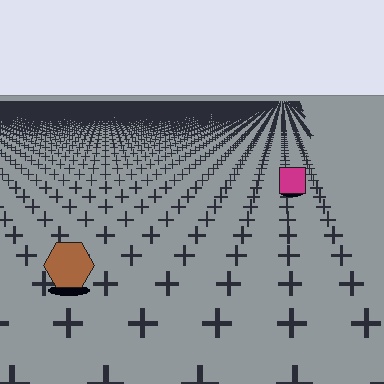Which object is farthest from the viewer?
The magenta square is farthest from the viewer. It appears smaller and the ground texture around it is denser.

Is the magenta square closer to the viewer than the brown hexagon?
No. The brown hexagon is closer — you can tell from the texture gradient: the ground texture is coarser near it.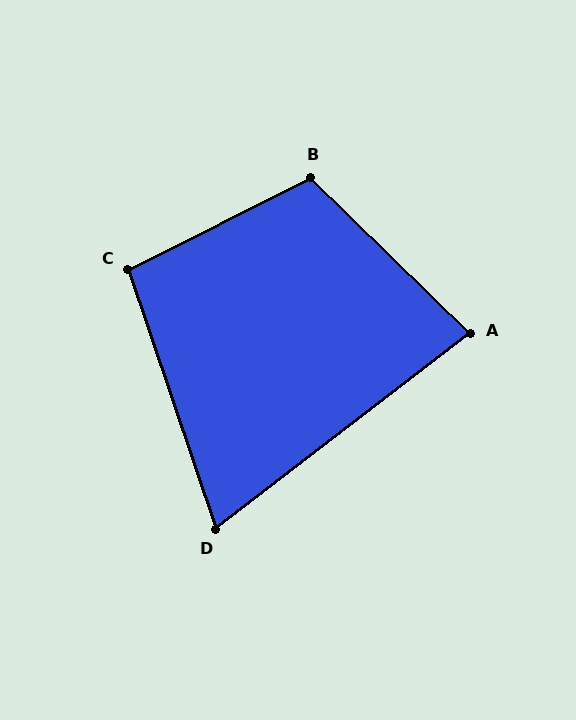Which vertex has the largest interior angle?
B, at approximately 109 degrees.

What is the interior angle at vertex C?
Approximately 98 degrees (obtuse).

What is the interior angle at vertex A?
Approximately 82 degrees (acute).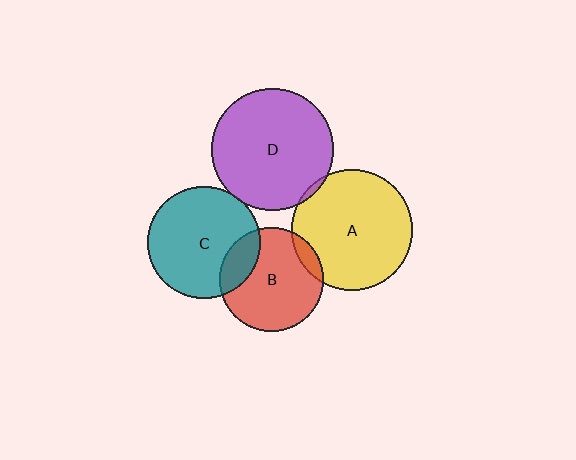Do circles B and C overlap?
Yes.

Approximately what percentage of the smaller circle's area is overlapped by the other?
Approximately 20%.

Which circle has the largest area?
Circle D (purple).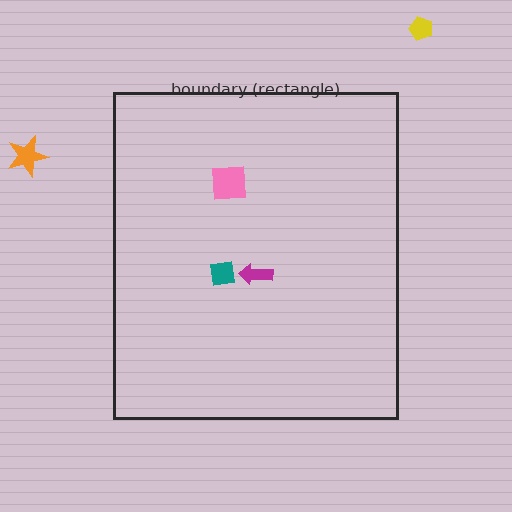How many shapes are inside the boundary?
3 inside, 2 outside.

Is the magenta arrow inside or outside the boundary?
Inside.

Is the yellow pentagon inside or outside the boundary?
Outside.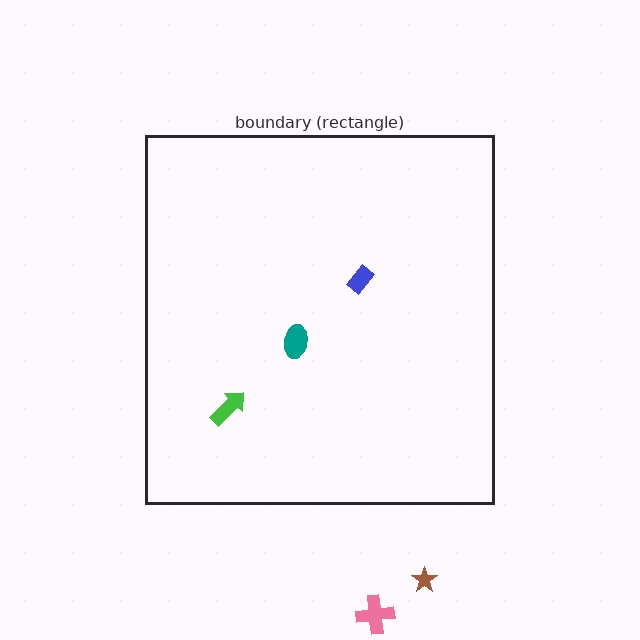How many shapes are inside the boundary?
3 inside, 2 outside.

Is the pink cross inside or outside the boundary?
Outside.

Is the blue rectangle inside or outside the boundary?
Inside.